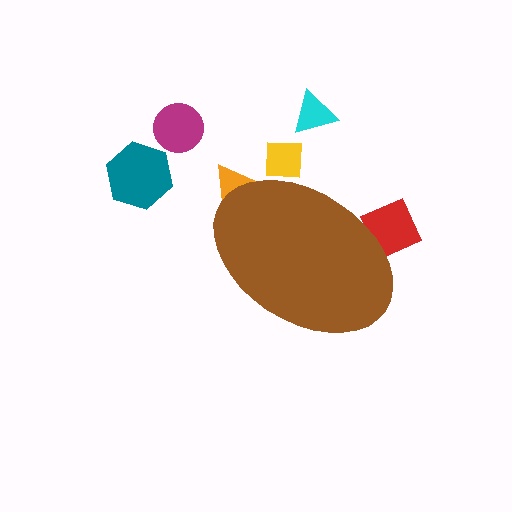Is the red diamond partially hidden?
Yes, the red diamond is partially hidden behind the brown ellipse.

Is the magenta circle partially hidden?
No, the magenta circle is fully visible.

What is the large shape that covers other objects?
A brown ellipse.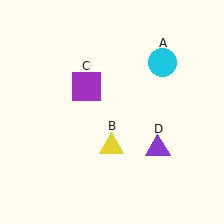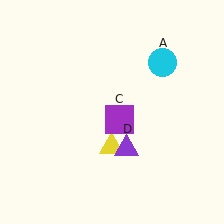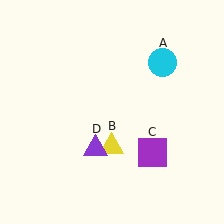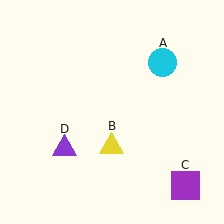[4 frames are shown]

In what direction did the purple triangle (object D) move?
The purple triangle (object D) moved left.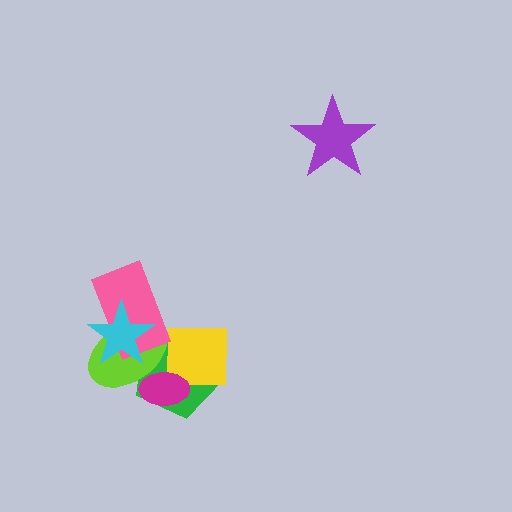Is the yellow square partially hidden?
Yes, it is partially covered by another shape.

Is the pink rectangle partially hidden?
Yes, it is partially covered by another shape.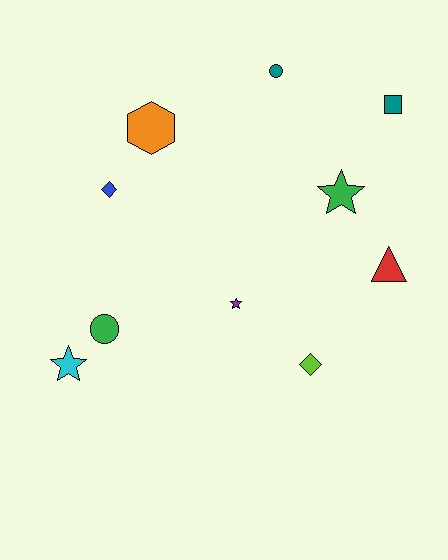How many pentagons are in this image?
There are no pentagons.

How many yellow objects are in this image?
There are no yellow objects.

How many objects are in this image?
There are 10 objects.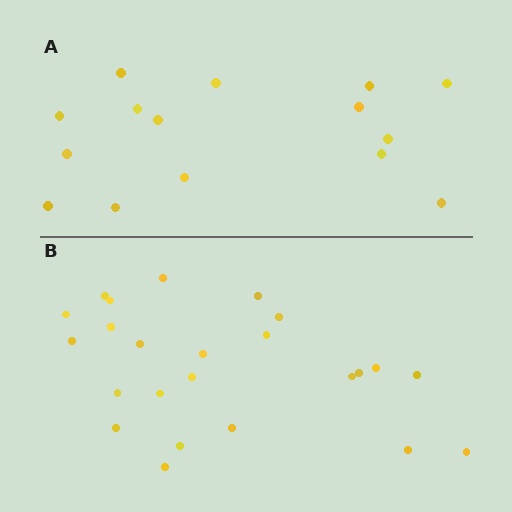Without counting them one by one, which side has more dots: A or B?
Region B (the bottom region) has more dots.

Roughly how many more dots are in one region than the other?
Region B has roughly 8 or so more dots than region A.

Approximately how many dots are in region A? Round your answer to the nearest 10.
About 20 dots. (The exact count is 15, which rounds to 20.)